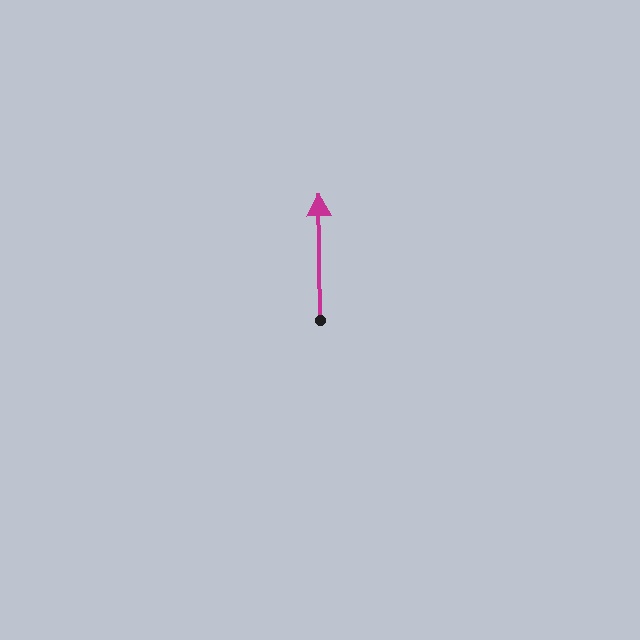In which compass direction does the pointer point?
North.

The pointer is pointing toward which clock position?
Roughly 12 o'clock.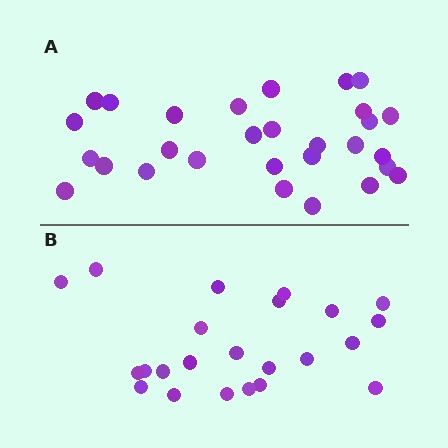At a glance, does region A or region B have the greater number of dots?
Region A (the top region) has more dots.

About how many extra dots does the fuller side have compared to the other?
Region A has about 6 more dots than region B.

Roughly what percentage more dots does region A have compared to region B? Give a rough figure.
About 25% more.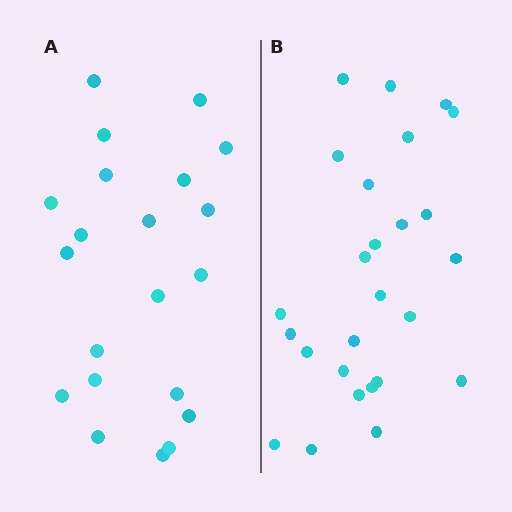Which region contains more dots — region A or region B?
Region B (the right region) has more dots.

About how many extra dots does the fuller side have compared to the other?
Region B has about 5 more dots than region A.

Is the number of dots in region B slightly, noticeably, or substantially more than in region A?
Region B has only slightly more — the two regions are fairly close. The ratio is roughly 1.2 to 1.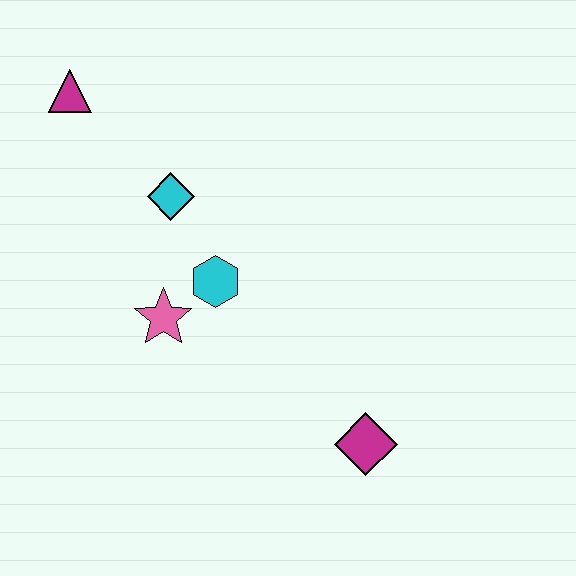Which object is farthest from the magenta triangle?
The magenta diamond is farthest from the magenta triangle.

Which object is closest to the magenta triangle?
The cyan diamond is closest to the magenta triangle.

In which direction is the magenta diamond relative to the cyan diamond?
The magenta diamond is below the cyan diamond.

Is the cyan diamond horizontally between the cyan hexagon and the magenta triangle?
Yes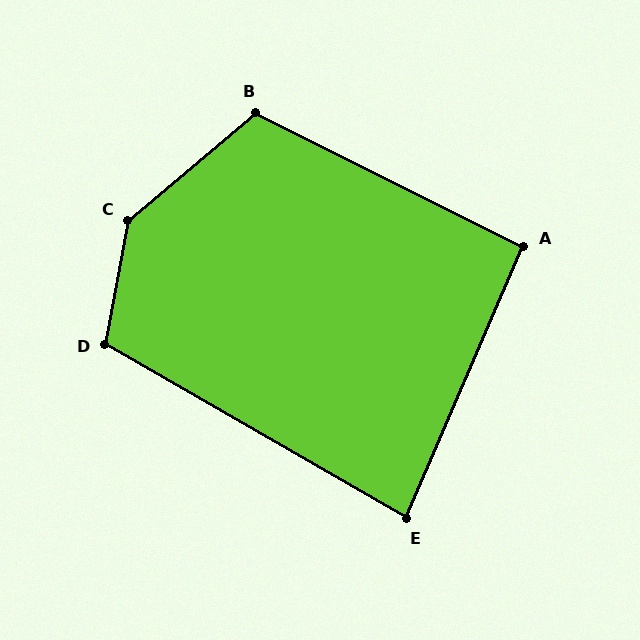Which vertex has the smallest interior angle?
E, at approximately 83 degrees.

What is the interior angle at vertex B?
Approximately 114 degrees (obtuse).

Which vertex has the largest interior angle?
C, at approximately 140 degrees.